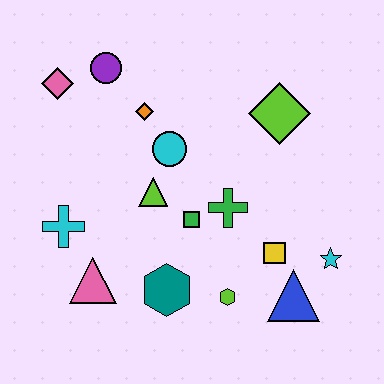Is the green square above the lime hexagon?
Yes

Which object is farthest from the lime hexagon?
The pink diamond is farthest from the lime hexagon.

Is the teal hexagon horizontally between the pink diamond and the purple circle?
No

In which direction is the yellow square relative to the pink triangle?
The yellow square is to the right of the pink triangle.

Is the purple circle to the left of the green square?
Yes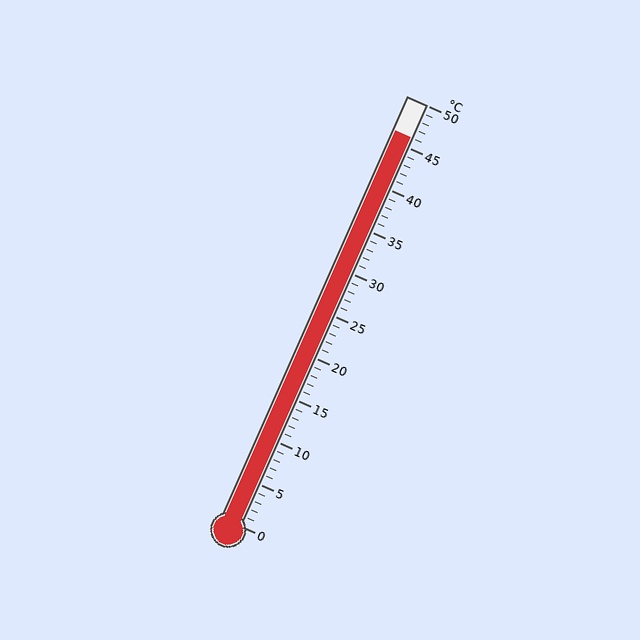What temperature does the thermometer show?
The thermometer shows approximately 46°C.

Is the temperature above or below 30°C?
The temperature is above 30°C.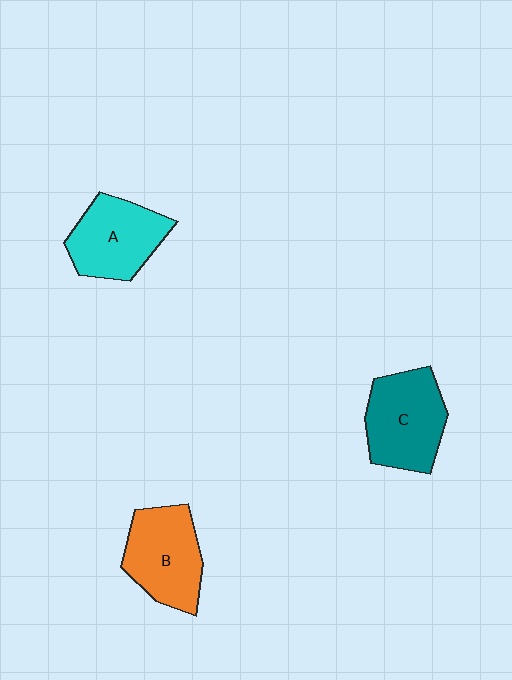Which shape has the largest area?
Shape C (teal).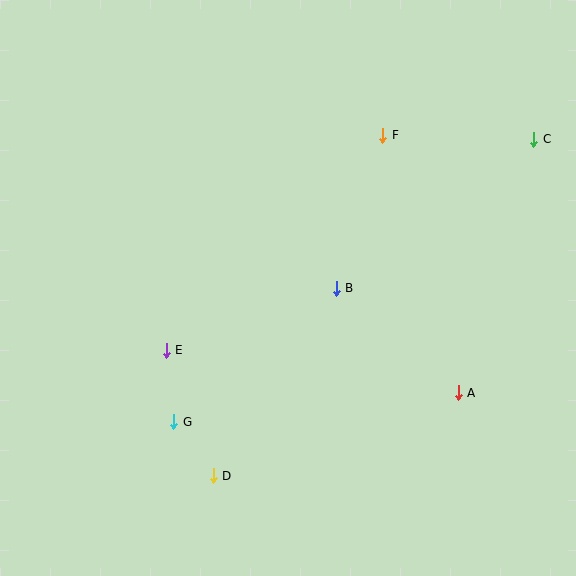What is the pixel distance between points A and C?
The distance between A and C is 264 pixels.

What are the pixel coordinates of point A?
Point A is at (458, 393).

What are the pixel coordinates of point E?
Point E is at (166, 351).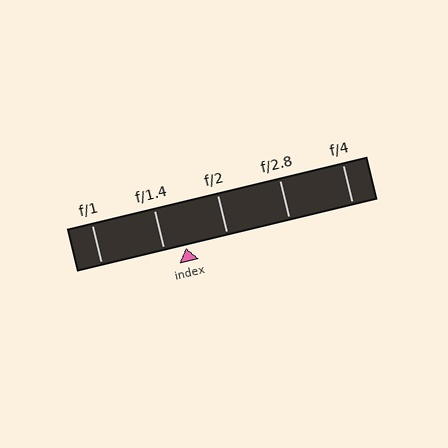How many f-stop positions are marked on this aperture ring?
There are 5 f-stop positions marked.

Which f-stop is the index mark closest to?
The index mark is closest to f/1.4.